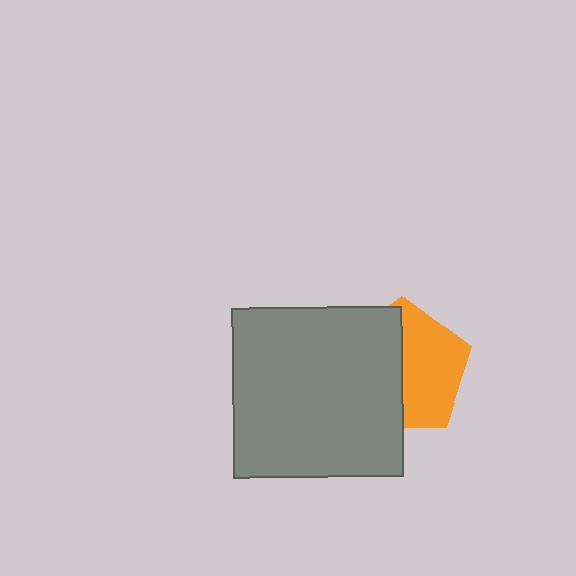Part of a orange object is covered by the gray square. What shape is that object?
It is a pentagon.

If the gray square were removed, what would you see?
You would see the complete orange pentagon.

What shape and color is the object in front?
The object in front is a gray square.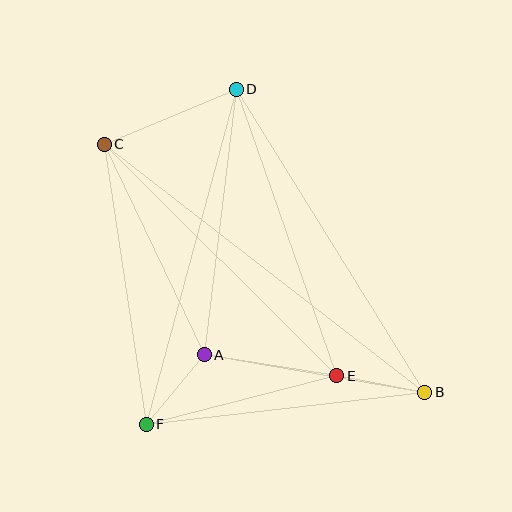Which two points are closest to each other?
Points B and E are closest to each other.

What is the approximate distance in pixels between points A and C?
The distance between A and C is approximately 233 pixels.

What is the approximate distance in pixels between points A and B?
The distance between A and B is approximately 224 pixels.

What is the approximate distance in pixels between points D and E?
The distance between D and E is approximately 304 pixels.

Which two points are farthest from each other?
Points B and C are farthest from each other.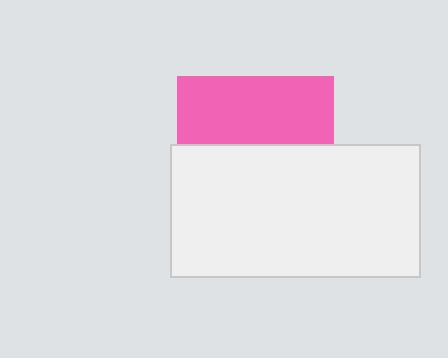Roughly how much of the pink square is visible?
A small part of it is visible (roughly 43%).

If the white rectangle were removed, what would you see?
You would see the complete pink square.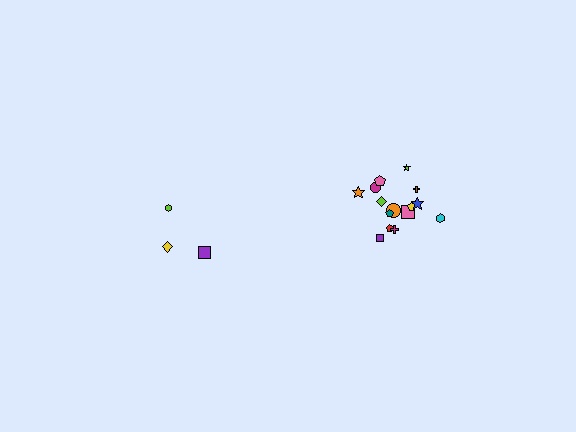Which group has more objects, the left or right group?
The right group.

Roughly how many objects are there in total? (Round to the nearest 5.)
Roughly 20 objects in total.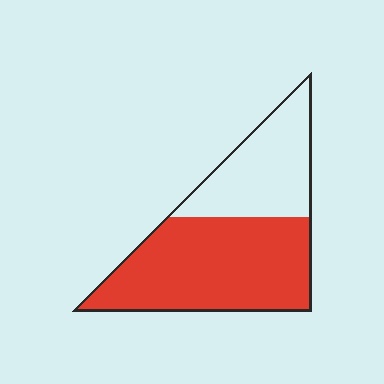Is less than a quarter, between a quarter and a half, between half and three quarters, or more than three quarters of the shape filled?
Between half and three quarters.